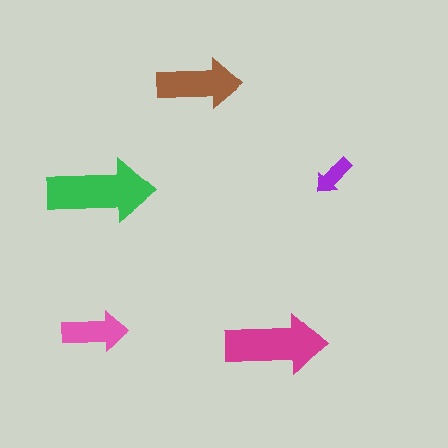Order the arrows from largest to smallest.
the green one, the magenta one, the brown one, the pink one, the purple one.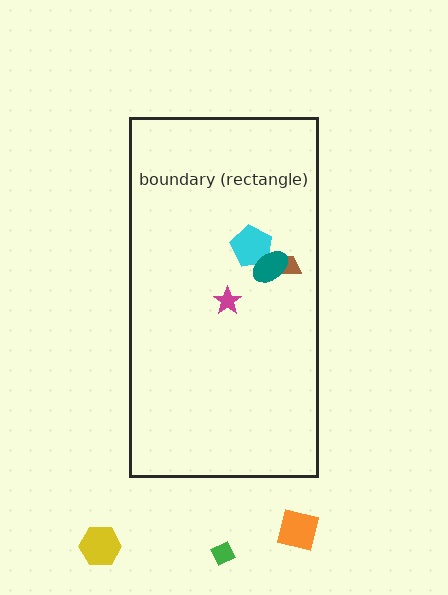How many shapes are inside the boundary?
4 inside, 3 outside.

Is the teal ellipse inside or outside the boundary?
Inside.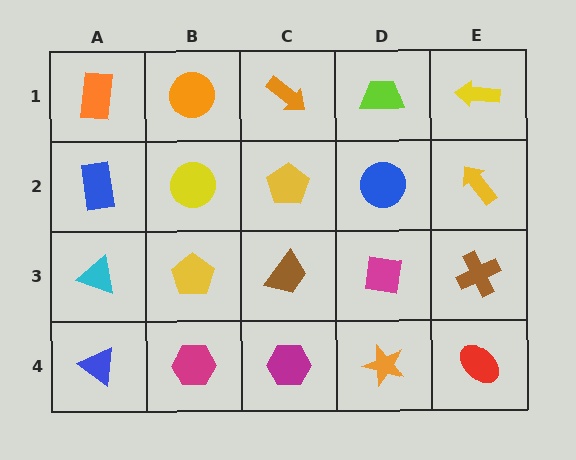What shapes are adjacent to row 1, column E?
A yellow arrow (row 2, column E), a lime trapezoid (row 1, column D).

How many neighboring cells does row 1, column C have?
3.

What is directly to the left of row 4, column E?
An orange star.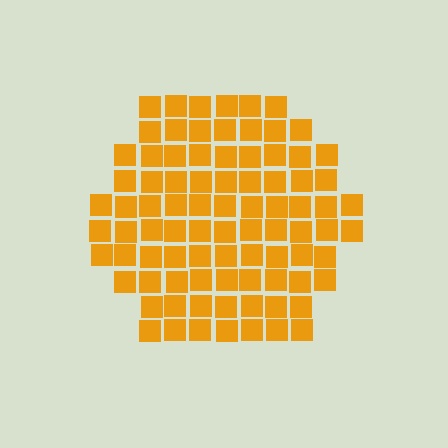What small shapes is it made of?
It is made of small squares.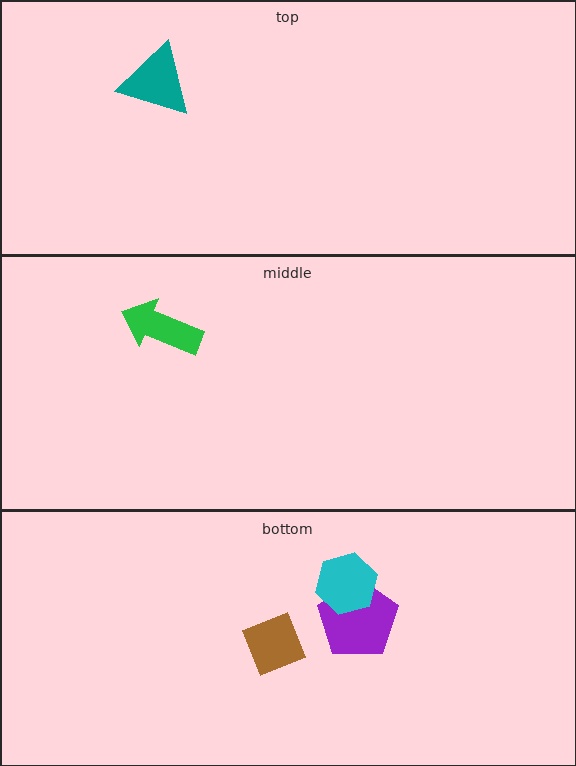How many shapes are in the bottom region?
3.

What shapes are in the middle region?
The green arrow.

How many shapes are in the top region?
1.